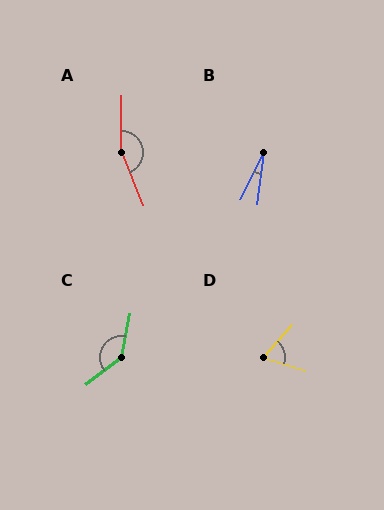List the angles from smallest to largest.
B (20°), D (65°), C (138°), A (158°).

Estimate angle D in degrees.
Approximately 65 degrees.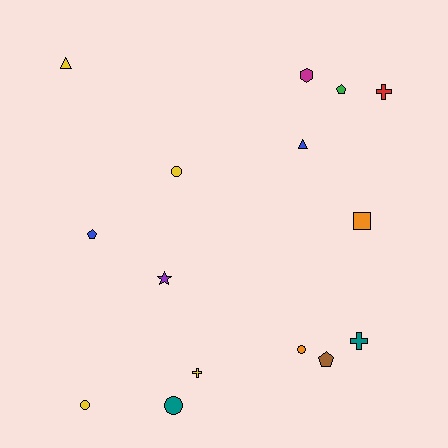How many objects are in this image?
There are 15 objects.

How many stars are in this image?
There is 1 star.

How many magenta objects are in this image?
There is 1 magenta object.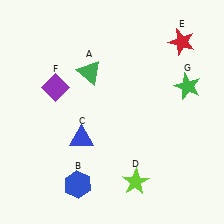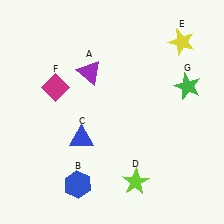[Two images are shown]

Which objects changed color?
A changed from green to purple. E changed from red to yellow. F changed from purple to magenta.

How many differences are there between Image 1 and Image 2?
There are 3 differences between the two images.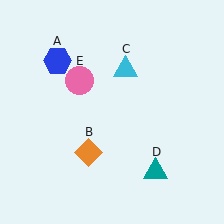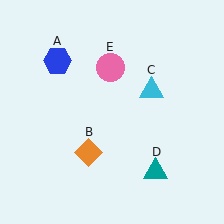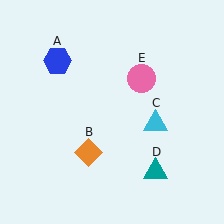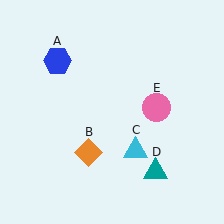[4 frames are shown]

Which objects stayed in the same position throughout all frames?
Blue hexagon (object A) and orange diamond (object B) and teal triangle (object D) remained stationary.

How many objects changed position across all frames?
2 objects changed position: cyan triangle (object C), pink circle (object E).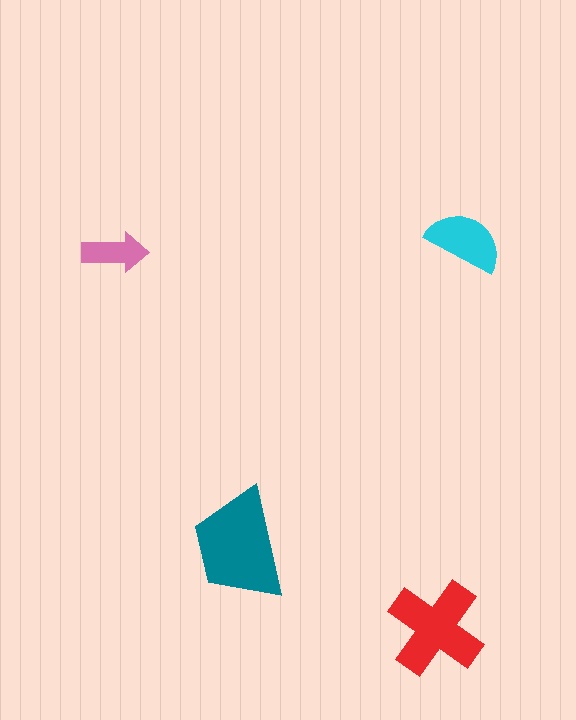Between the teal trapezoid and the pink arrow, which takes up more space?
The teal trapezoid.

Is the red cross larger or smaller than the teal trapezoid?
Smaller.